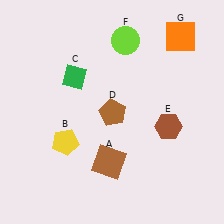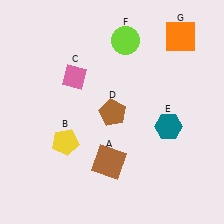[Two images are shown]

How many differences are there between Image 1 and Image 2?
There are 2 differences between the two images.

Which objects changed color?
C changed from green to pink. E changed from brown to teal.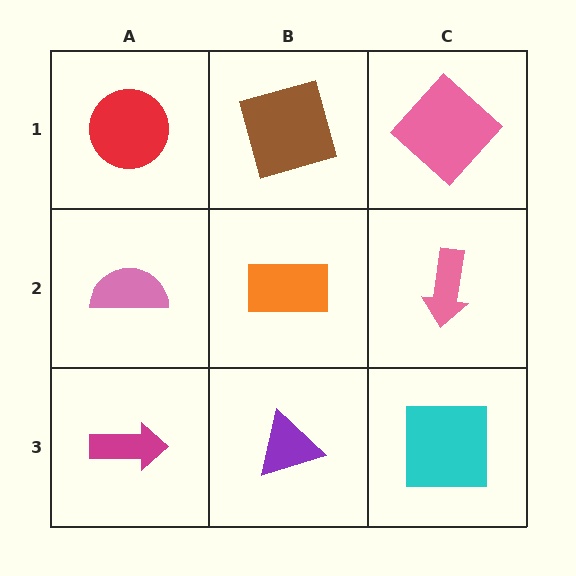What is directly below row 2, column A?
A magenta arrow.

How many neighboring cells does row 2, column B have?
4.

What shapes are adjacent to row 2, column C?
A pink diamond (row 1, column C), a cyan square (row 3, column C), an orange rectangle (row 2, column B).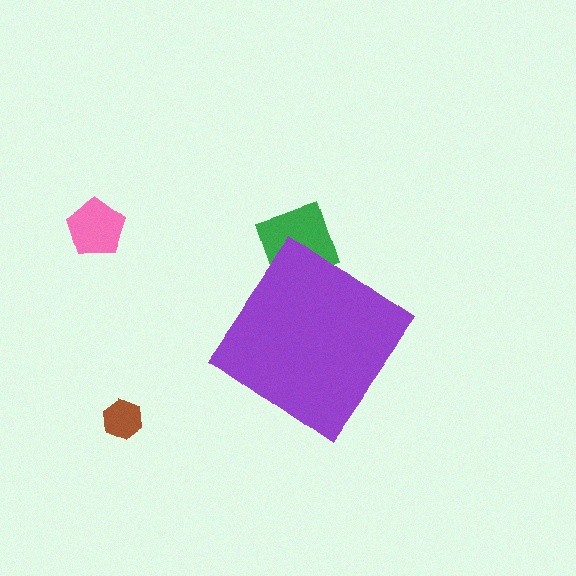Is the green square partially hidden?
Yes, the green square is partially hidden behind the purple diamond.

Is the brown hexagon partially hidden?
No, the brown hexagon is fully visible.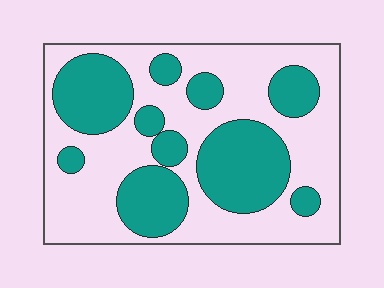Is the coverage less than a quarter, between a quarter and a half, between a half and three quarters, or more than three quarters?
Between a quarter and a half.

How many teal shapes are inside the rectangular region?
10.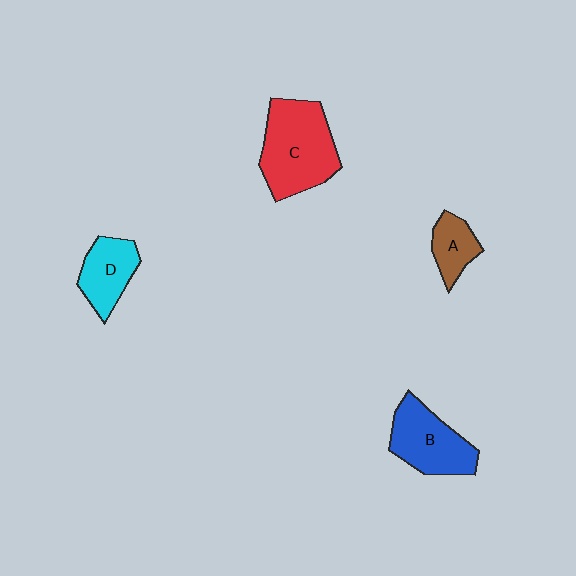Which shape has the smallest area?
Shape A (brown).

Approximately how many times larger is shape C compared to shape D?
Approximately 1.8 times.